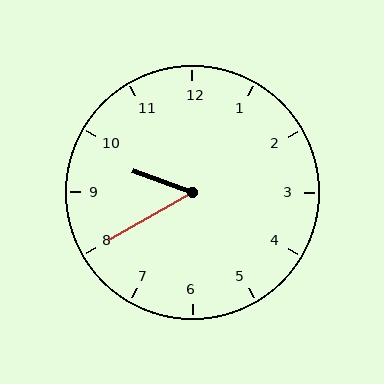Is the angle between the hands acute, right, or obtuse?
It is acute.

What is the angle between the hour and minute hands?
Approximately 50 degrees.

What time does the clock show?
9:40.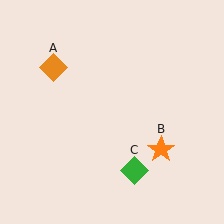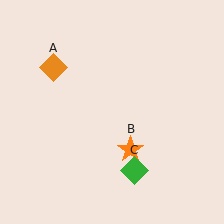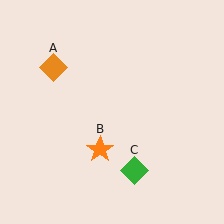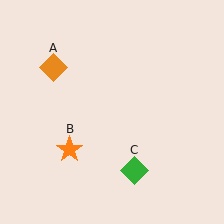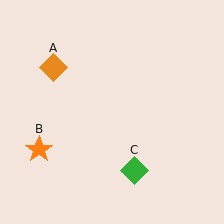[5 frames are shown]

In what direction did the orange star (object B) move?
The orange star (object B) moved left.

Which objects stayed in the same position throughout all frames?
Orange diamond (object A) and green diamond (object C) remained stationary.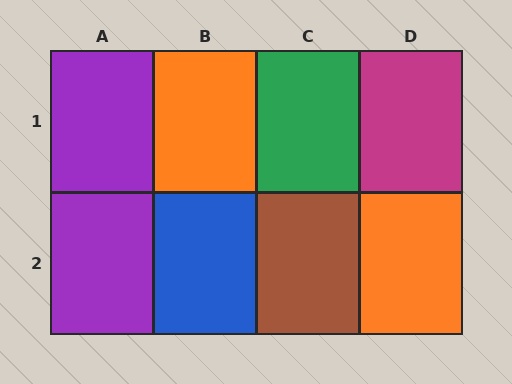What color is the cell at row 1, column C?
Green.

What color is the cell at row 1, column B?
Orange.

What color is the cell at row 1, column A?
Purple.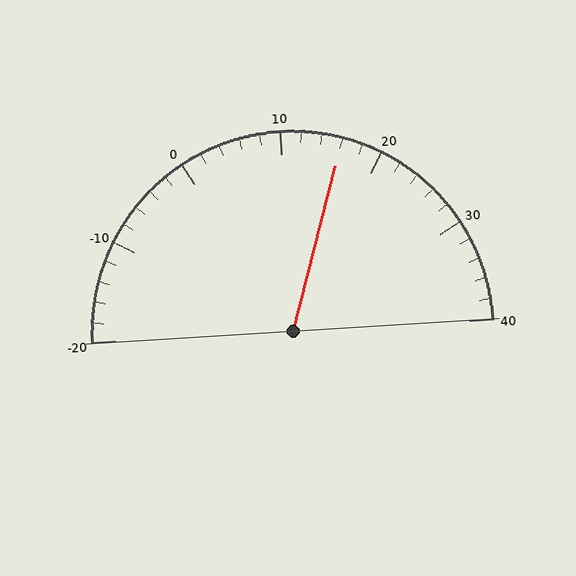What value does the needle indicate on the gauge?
The needle indicates approximately 16.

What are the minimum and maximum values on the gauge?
The gauge ranges from -20 to 40.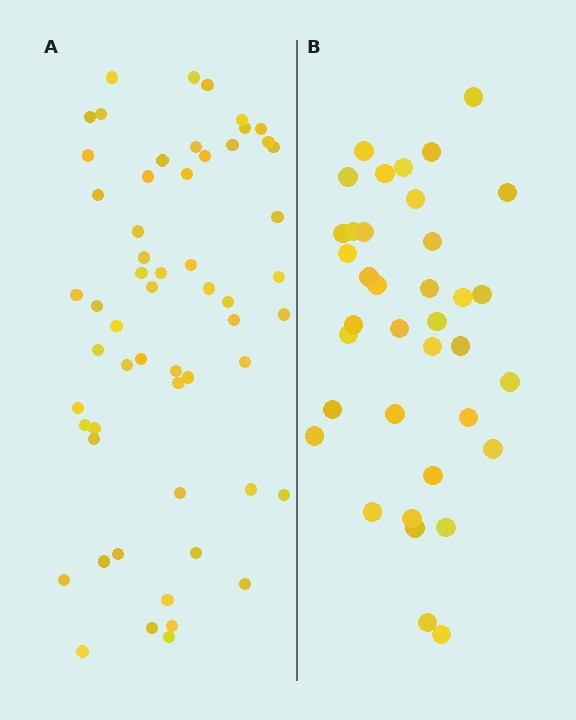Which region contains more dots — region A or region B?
Region A (the left region) has more dots.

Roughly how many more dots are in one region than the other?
Region A has approximately 20 more dots than region B.